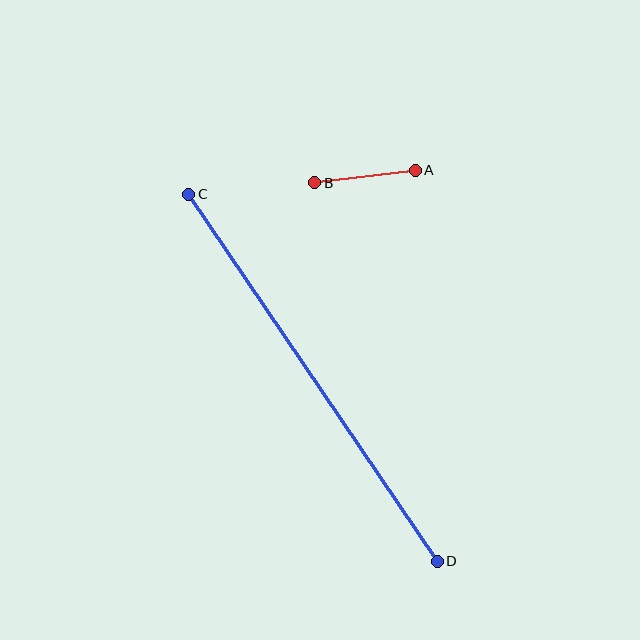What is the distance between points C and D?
The distance is approximately 443 pixels.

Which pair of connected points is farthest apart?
Points C and D are farthest apart.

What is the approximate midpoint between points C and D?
The midpoint is at approximately (313, 378) pixels.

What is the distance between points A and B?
The distance is approximately 101 pixels.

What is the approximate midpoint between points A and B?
The midpoint is at approximately (365, 177) pixels.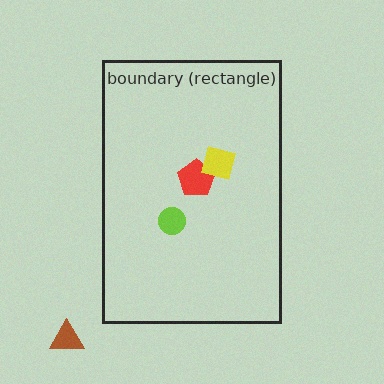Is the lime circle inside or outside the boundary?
Inside.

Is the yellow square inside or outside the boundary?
Inside.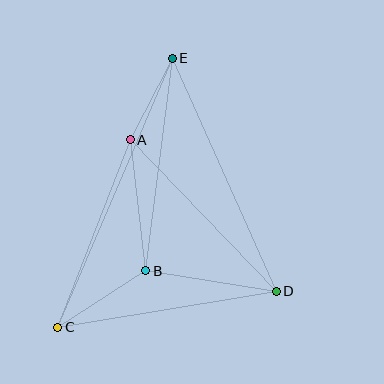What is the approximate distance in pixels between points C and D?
The distance between C and D is approximately 221 pixels.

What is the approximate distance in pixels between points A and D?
The distance between A and D is approximately 210 pixels.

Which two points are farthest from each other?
Points C and E are farthest from each other.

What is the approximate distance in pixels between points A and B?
The distance between A and B is approximately 132 pixels.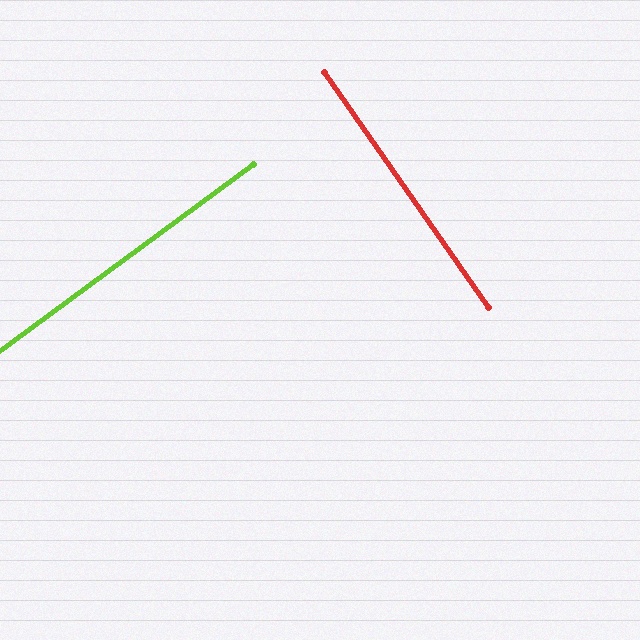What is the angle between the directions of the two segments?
Approximately 89 degrees.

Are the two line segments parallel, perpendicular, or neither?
Perpendicular — they meet at approximately 89°.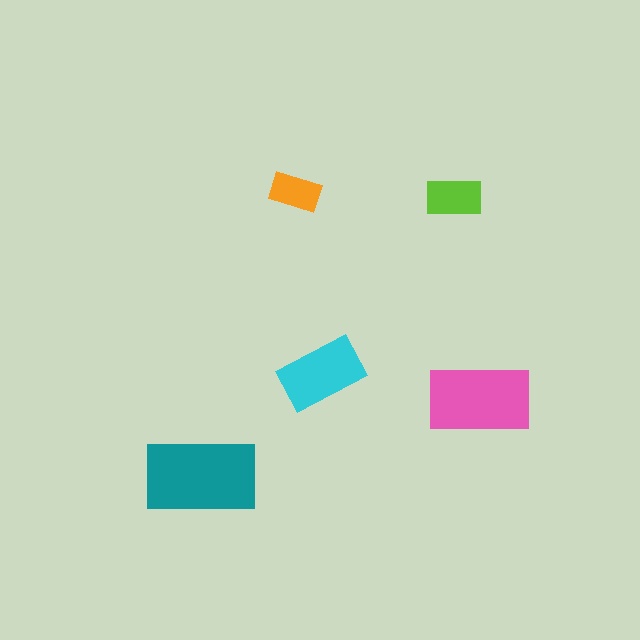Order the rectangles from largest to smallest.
the teal one, the pink one, the cyan one, the lime one, the orange one.